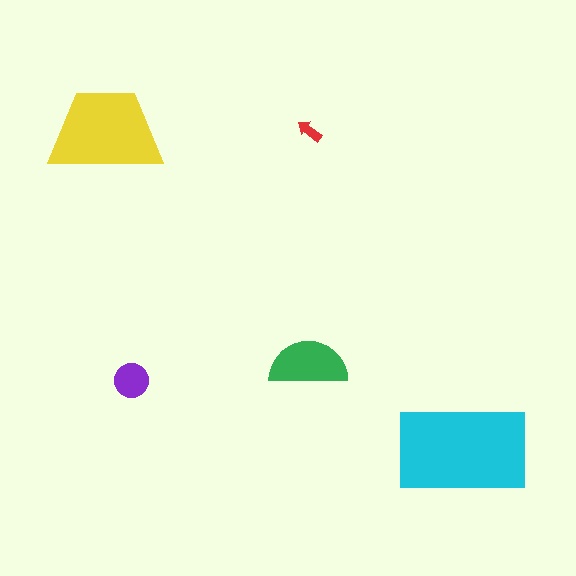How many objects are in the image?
There are 5 objects in the image.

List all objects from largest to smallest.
The cyan rectangle, the yellow trapezoid, the green semicircle, the purple circle, the red arrow.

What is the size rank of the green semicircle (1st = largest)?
3rd.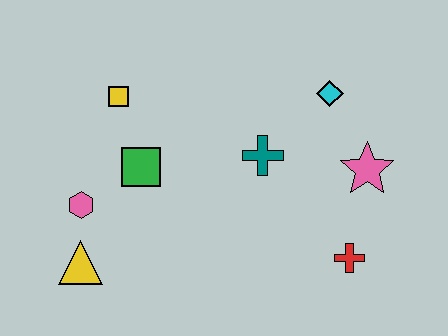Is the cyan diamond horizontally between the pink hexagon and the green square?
No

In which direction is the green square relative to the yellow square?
The green square is below the yellow square.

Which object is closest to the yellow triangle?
The pink hexagon is closest to the yellow triangle.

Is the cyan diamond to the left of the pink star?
Yes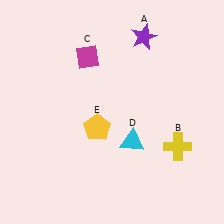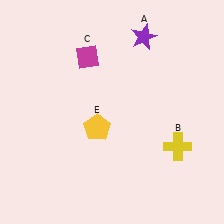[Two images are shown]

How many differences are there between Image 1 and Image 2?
There is 1 difference between the two images.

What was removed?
The cyan triangle (D) was removed in Image 2.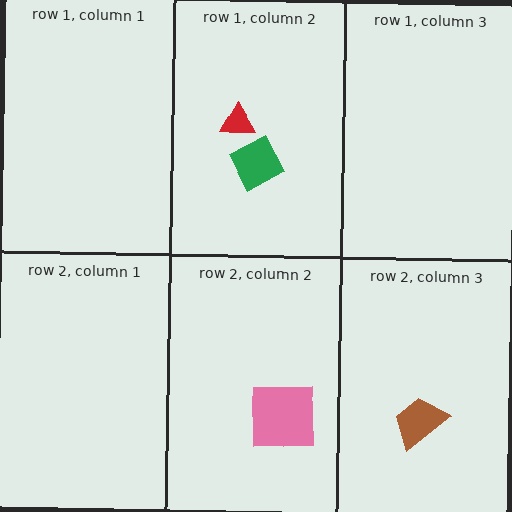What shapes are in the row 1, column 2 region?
The red triangle, the green diamond.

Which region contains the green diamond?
The row 1, column 2 region.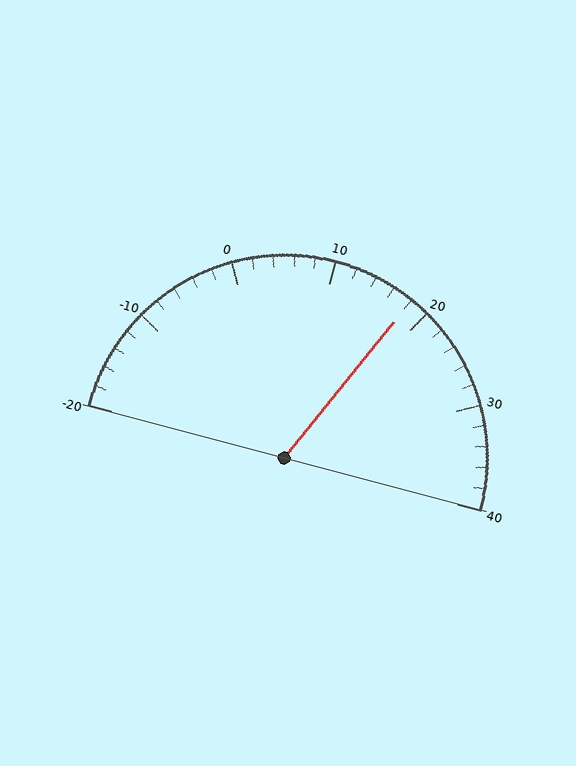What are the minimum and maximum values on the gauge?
The gauge ranges from -20 to 40.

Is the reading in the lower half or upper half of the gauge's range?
The reading is in the upper half of the range (-20 to 40).